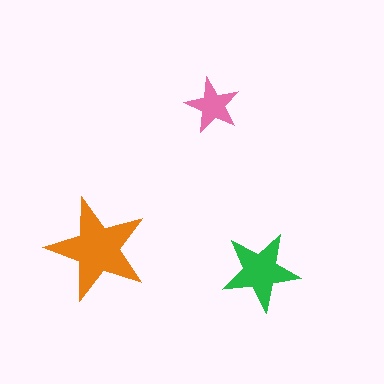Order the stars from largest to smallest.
the orange one, the green one, the pink one.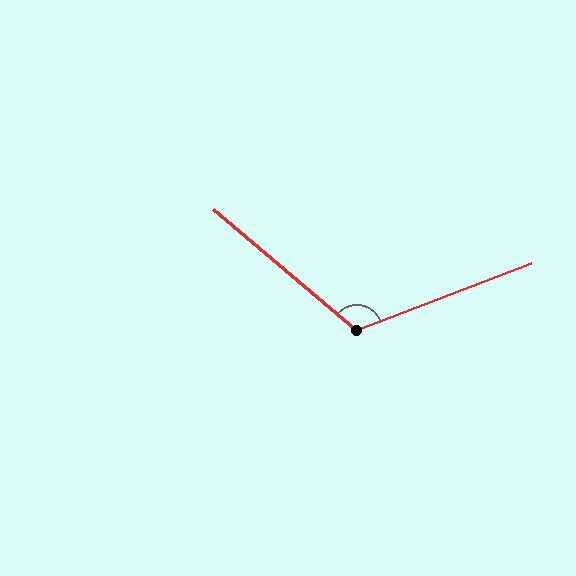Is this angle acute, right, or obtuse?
It is obtuse.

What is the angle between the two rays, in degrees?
Approximately 119 degrees.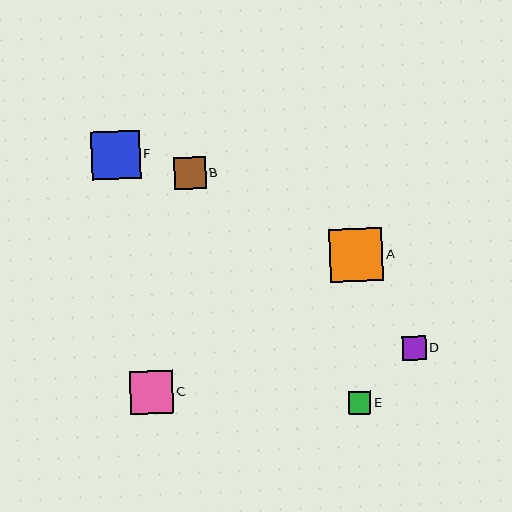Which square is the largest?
Square A is the largest with a size of approximately 53 pixels.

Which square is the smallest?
Square E is the smallest with a size of approximately 23 pixels.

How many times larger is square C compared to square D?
Square C is approximately 1.8 times the size of square D.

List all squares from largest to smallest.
From largest to smallest: A, F, C, B, D, E.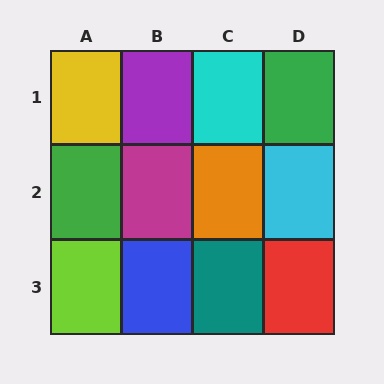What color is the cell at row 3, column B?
Blue.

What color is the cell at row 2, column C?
Orange.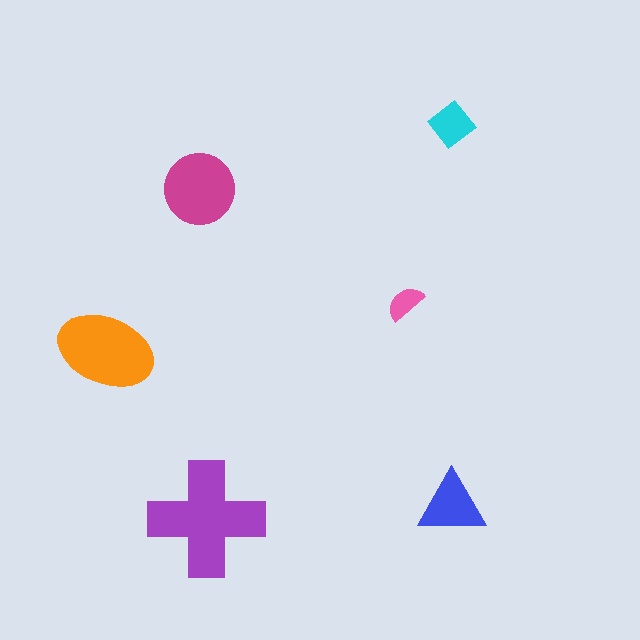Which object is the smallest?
The pink semicircle.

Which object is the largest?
The purple cross.